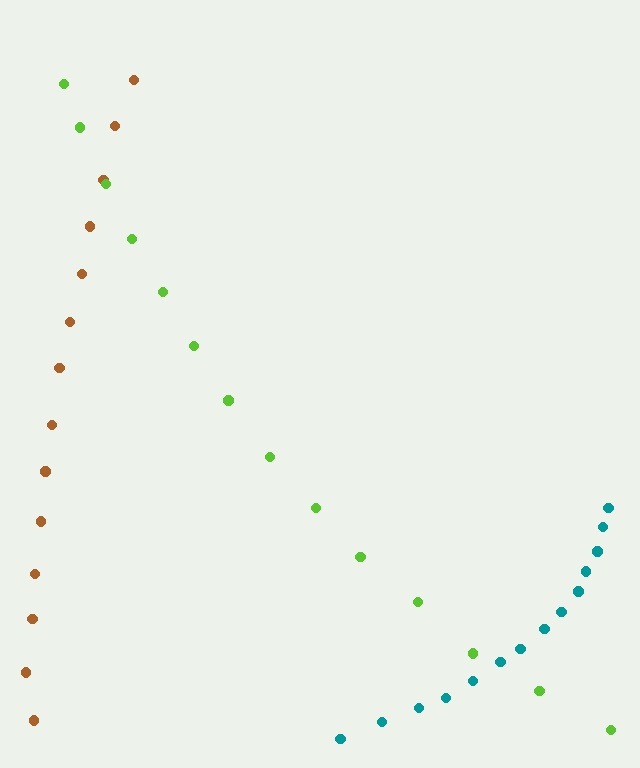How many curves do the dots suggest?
There are 3 distinct paths.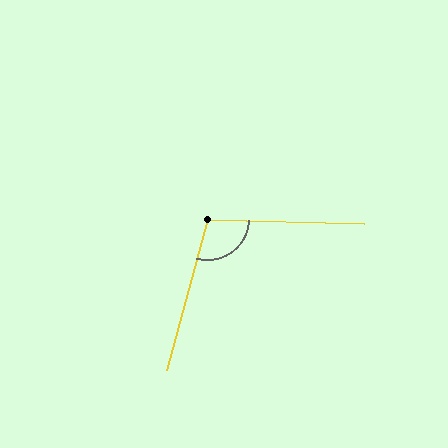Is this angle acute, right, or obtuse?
It is obtuse.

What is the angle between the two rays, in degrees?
Approximately 104 degrees.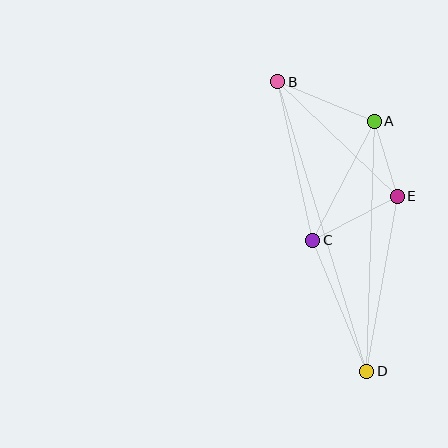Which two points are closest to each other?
Points A and E are closest to each other.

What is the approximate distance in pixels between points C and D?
The distance between C and D is approximately 142 pixels.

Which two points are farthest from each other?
Points B and D are farthest from each other.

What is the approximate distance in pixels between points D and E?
The distance between D and E is approximately 178 pixels.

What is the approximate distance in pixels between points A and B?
The distance between A and B is approximately 104 pixels.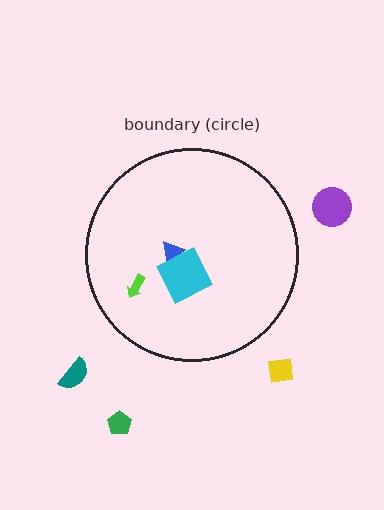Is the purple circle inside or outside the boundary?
Outside.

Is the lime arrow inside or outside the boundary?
Inside.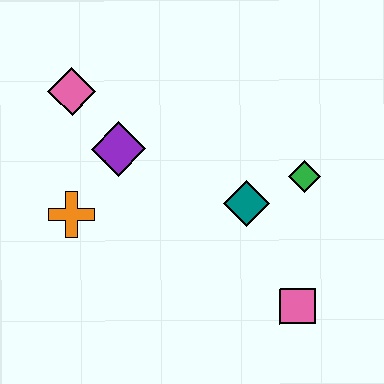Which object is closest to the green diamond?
The teal diamond is closest to the green diamond.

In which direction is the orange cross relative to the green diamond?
The orange cross is to the left of the green diamond.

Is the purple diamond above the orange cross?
Yes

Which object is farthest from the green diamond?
The pink diamond is farthest from the green diamond.